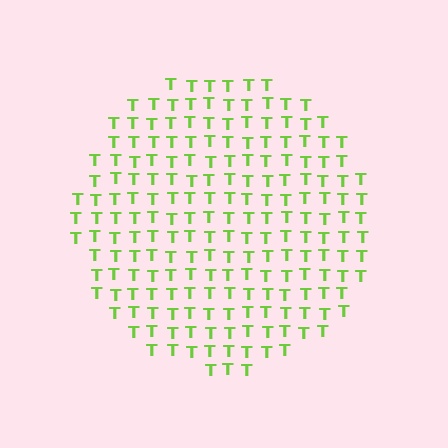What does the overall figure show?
The overall figure shows a circle.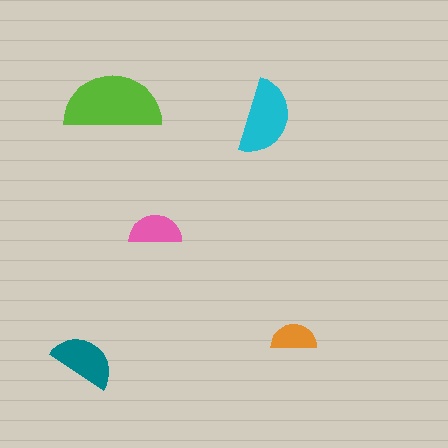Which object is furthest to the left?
The teal semicircle is leftmost.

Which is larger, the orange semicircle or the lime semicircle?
The lime one.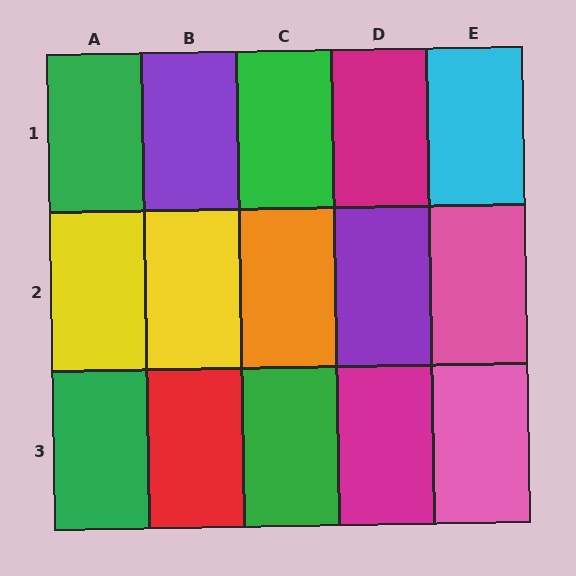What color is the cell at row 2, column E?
Pink.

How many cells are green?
4 cells are green.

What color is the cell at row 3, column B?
Red.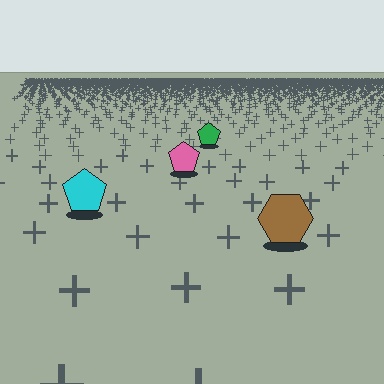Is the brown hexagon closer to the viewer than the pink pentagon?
Yes. The brown hexagon is closer — you can tell from the texture gradient: the ground texture is coarser near it.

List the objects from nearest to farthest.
From nearest to farthest: the brown hexagon, the cyan pentagon, the pink pentagon, the green pentagon.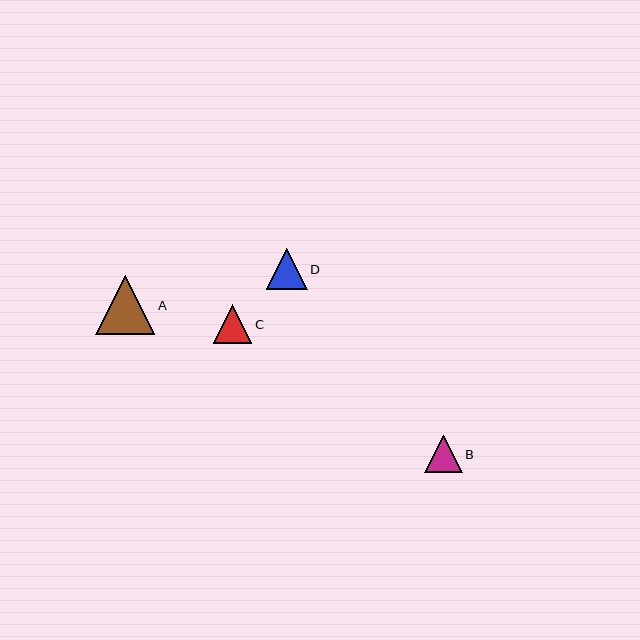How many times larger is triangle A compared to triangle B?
Triangle A is approximately 1.6 times the size of triangle B.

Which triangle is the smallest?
Triangle B is the smallest with a size of approximately 37 pixels.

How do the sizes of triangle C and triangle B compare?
Triangle C and triangle B are approximately the same size.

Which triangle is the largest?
Triangle A is the largest with a size of approximately 59 pixels.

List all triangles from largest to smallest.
From largest to smallest: A, D, C, B.